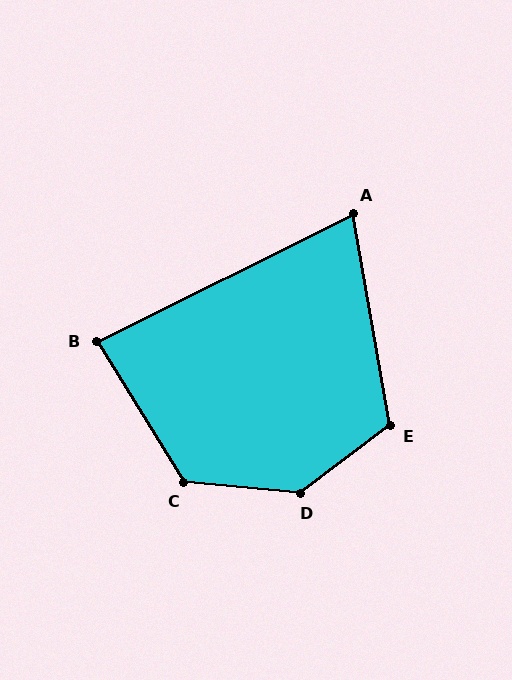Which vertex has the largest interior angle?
D, at approximately 138 degrees.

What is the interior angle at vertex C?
Approximately 127 degrees (obtuse).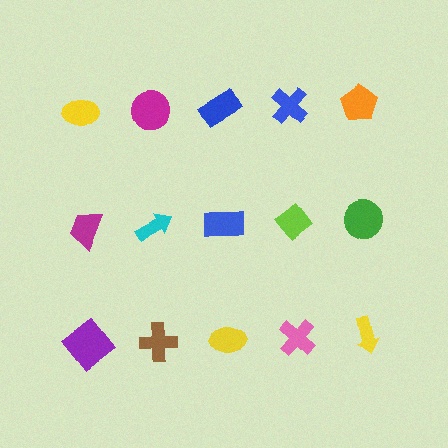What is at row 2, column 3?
A blue rectangle.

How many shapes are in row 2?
5 shapes.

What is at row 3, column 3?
A yellow ellipse.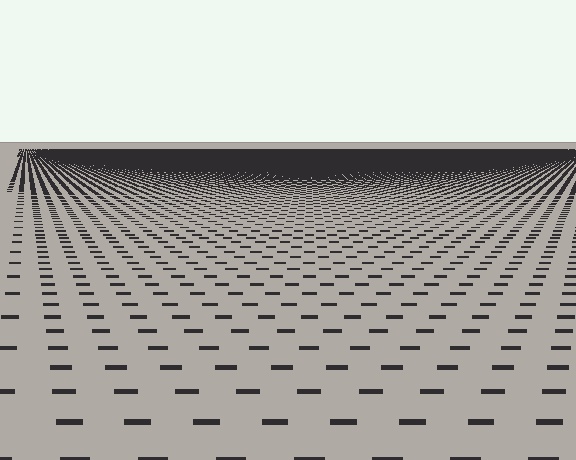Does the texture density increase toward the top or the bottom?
Density increases toward the top.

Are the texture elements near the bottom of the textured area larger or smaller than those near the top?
Larger. Near the bottom, elements are closer to the viewer and appear at a bigger on-screen size.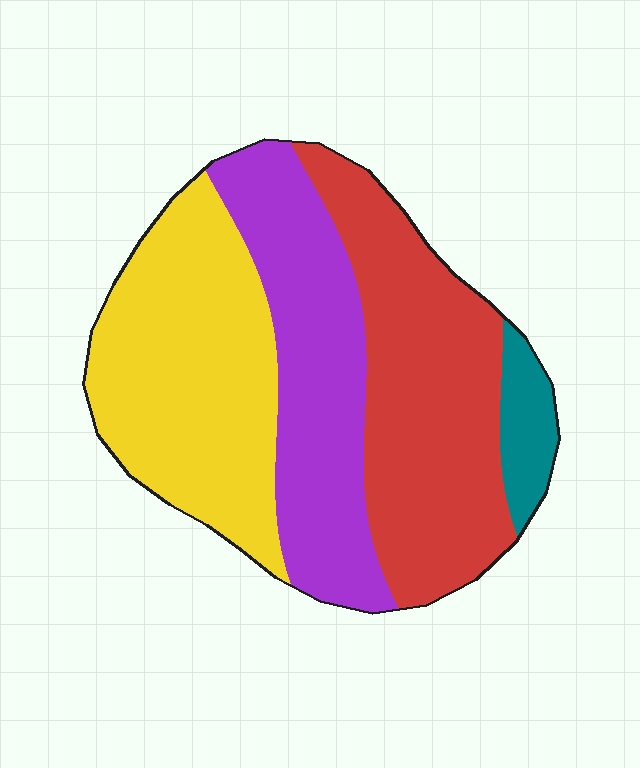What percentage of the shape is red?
Red covers 34% of the shape.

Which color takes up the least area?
Teal, at roughly 5%.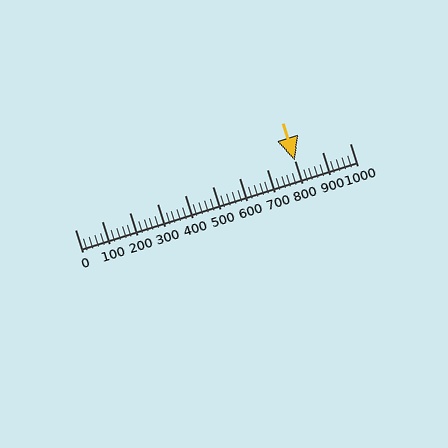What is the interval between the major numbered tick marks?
The major tick marks are spaced 100 units apart.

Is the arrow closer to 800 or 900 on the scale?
The arrow is closer to 800.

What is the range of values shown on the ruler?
The ruler shows values from 0 to 1000.